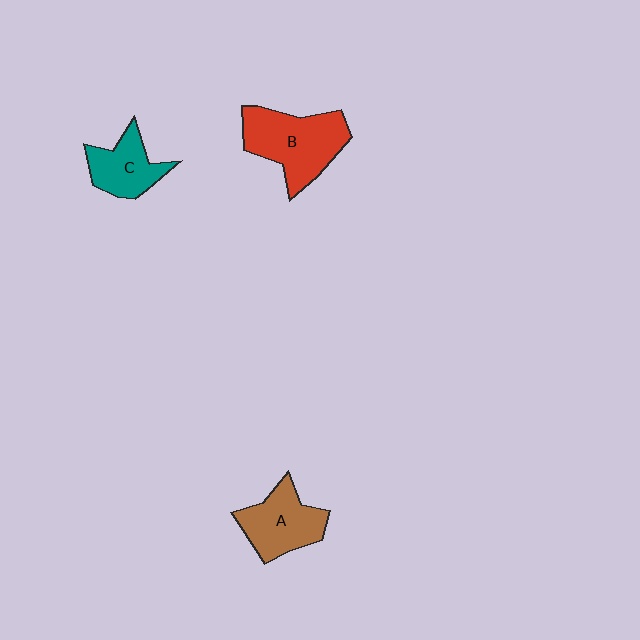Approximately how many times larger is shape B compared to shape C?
Approximately 1.6 times.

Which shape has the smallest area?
Shape C (teal).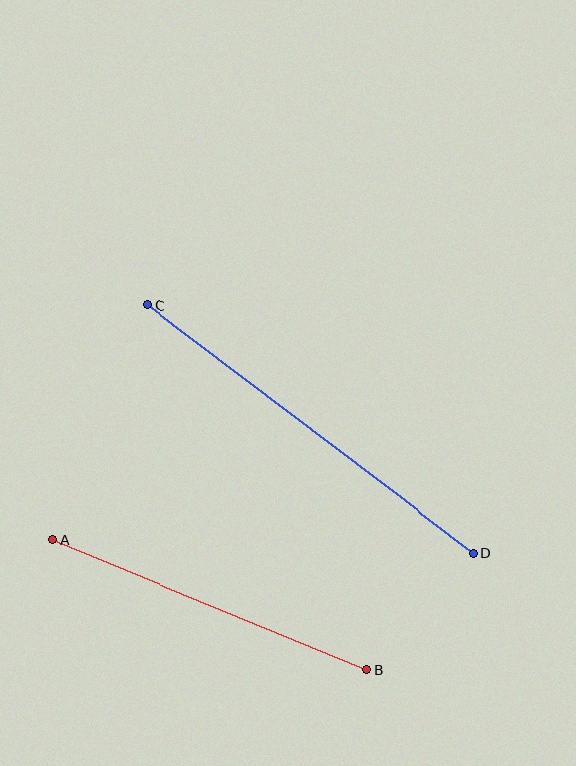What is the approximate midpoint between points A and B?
The midpoint is at approximately (210, 605) pixels.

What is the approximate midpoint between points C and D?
The midpoint is at approximately (311, 429) pixels.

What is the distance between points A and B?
The distance is approximately 339 pixels.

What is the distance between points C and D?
The distance is approximately 409 pixels.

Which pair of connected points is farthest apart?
Points C and D are farthest apart.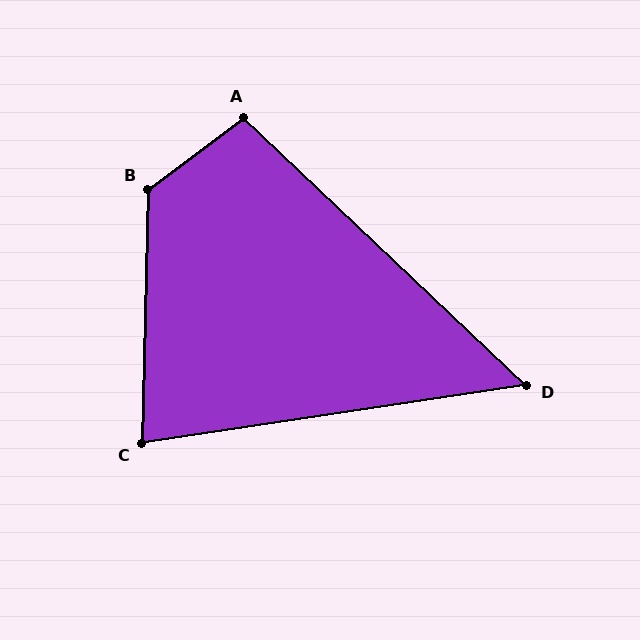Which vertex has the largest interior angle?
B, at approximately 128 degrees.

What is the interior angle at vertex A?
Approximately 100 degrees (obtuse).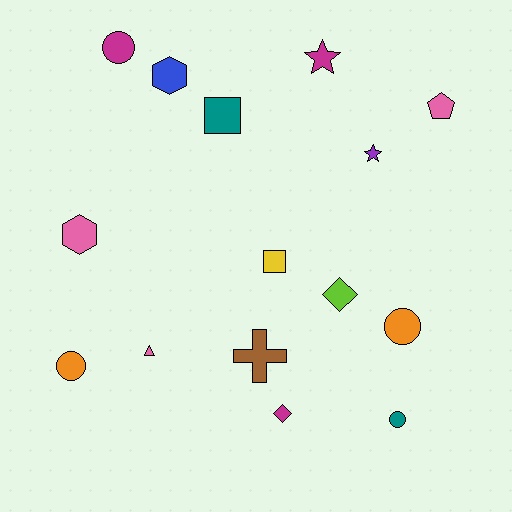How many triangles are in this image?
There is 1 triangle.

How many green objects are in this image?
There are no green objects.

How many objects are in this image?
There are 15 objects.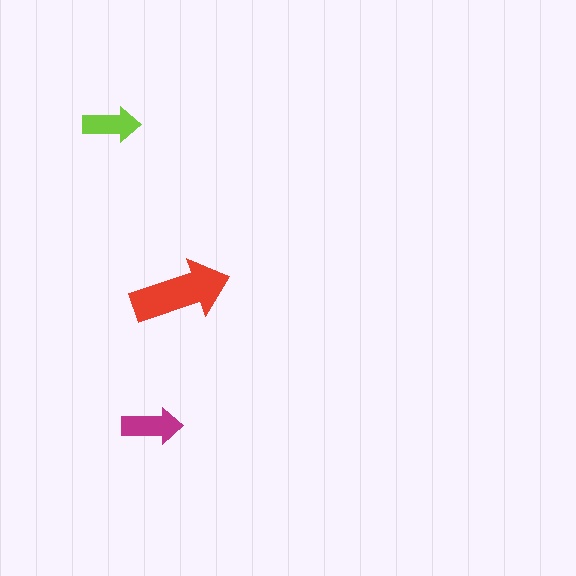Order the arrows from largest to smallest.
the red one, the magenta one, the lime one.